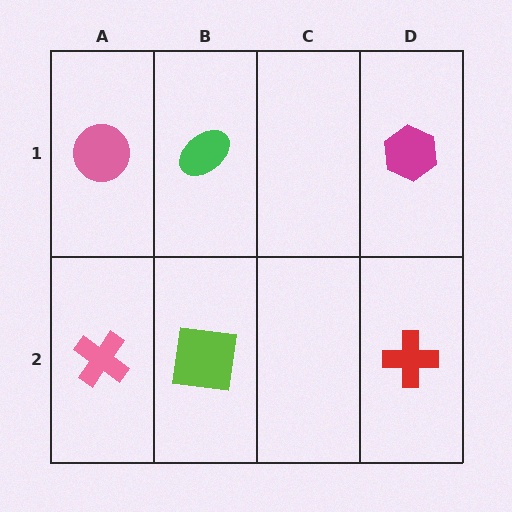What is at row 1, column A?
A pink circle.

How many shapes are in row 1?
3 shapes.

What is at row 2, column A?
A pink cross.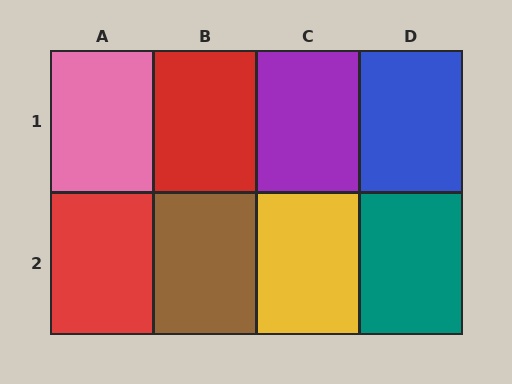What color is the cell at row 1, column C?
Purple.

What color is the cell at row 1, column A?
Pink.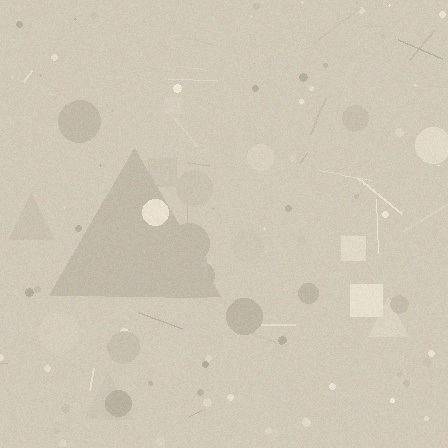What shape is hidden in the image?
A triangle is hidden in the image.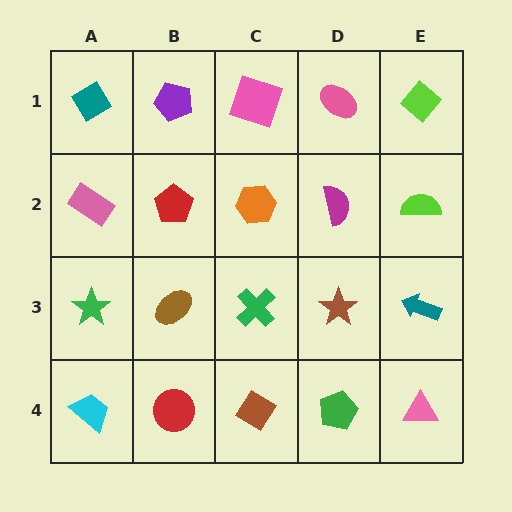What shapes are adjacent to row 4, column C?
A green cross (row 3, column C), a red circle (row 4, column B), a green pentagon (row 4, column D).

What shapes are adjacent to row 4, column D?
A brown star (row 3, column D), a brown diamond (row 4, column C), a pink triangle (row 4, column E).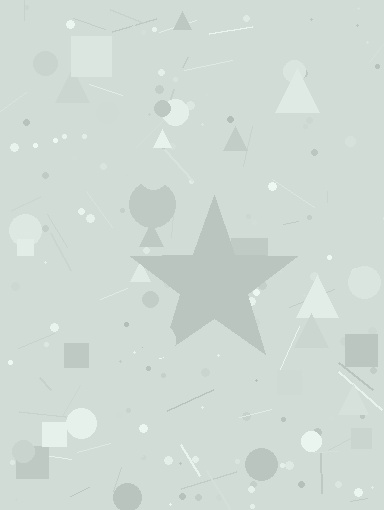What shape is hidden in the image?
A star is hidden in the image.